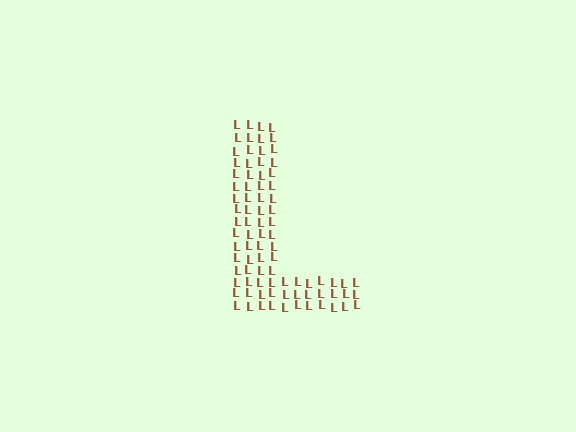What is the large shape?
The large shape is the letter L.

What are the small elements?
The small elements are letter L's.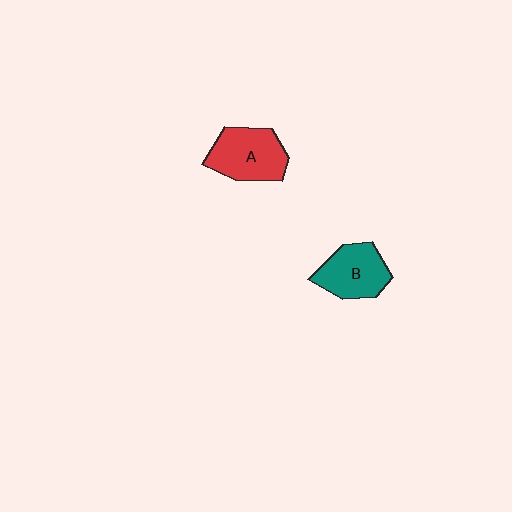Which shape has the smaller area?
Shape B (teal).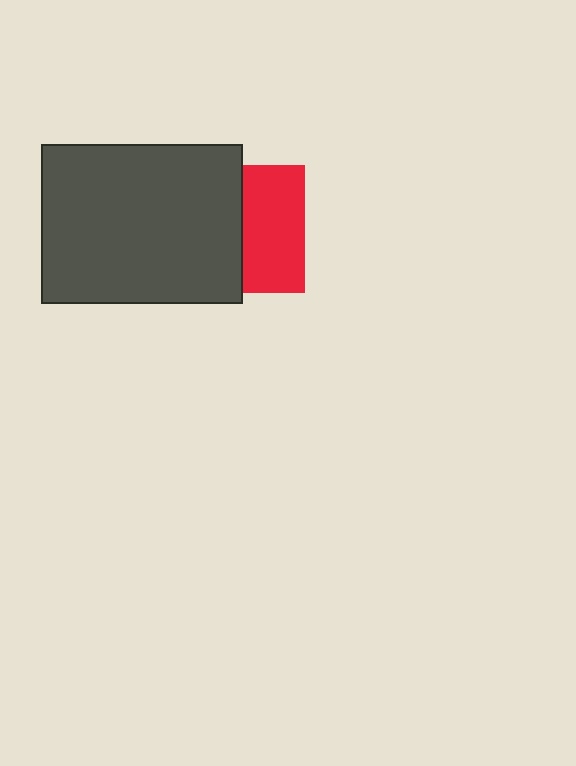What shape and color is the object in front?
The object in front is a dark gray rectangle.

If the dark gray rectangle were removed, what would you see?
You would see the complete red square.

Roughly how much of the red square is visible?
About half of it is visible (roughly 48%).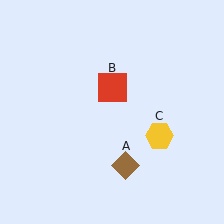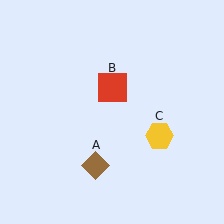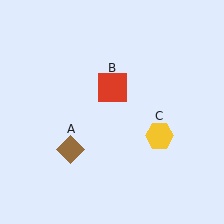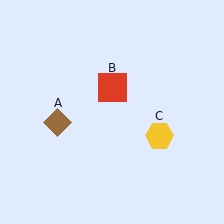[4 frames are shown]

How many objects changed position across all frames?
1 object changed position: brown diamond (object A).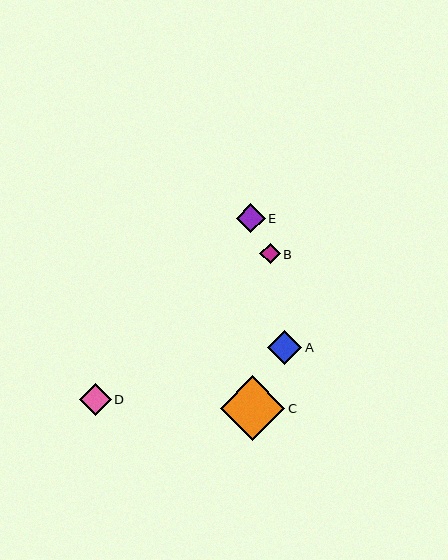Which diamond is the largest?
Diamond C is the largest with a size of approximately 65 pixels.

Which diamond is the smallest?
Diamond B is the smallest with a size of approximately 21 pixels.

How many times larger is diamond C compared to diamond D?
Diamond C is approximately 2.0 times the size of diamond D.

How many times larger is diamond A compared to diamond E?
Diamond A is approximately 1.2 times the size of diamond E.